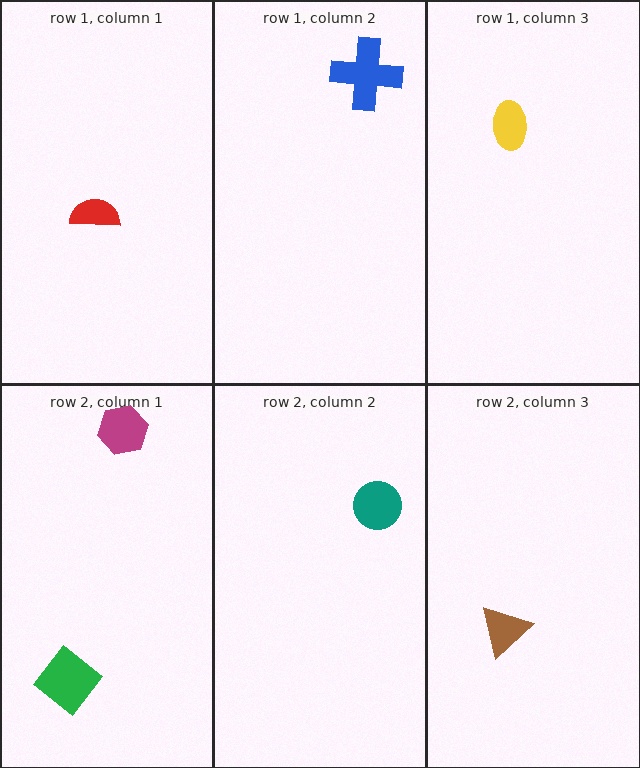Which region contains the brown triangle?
The row 2, column 3 region.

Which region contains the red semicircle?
The row 1, column 1 region.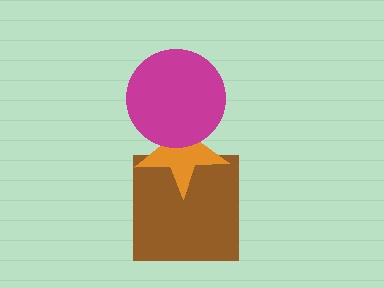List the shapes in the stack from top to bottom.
From top to bottom: the magenta circle, the orange star, the brown square.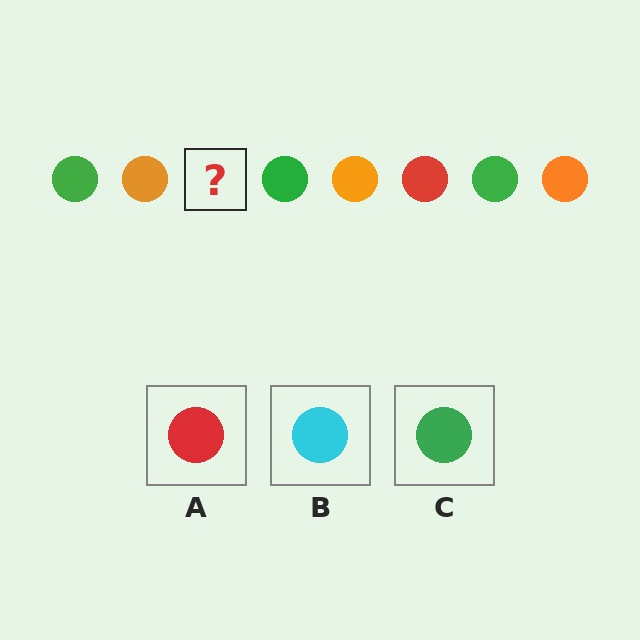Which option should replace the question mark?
Option A.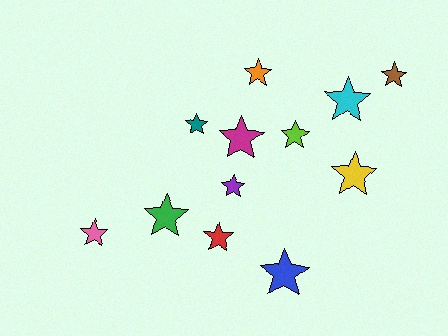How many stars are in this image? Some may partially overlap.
There are 12 stars.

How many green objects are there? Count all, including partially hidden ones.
There is 1 green object.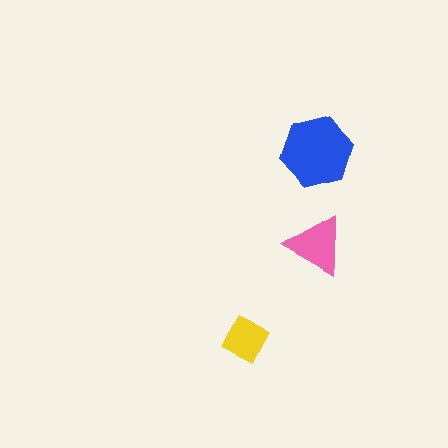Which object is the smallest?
The yellow diamond.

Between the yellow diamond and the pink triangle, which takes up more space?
The pink triangle.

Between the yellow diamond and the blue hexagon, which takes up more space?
The blue hexagon.